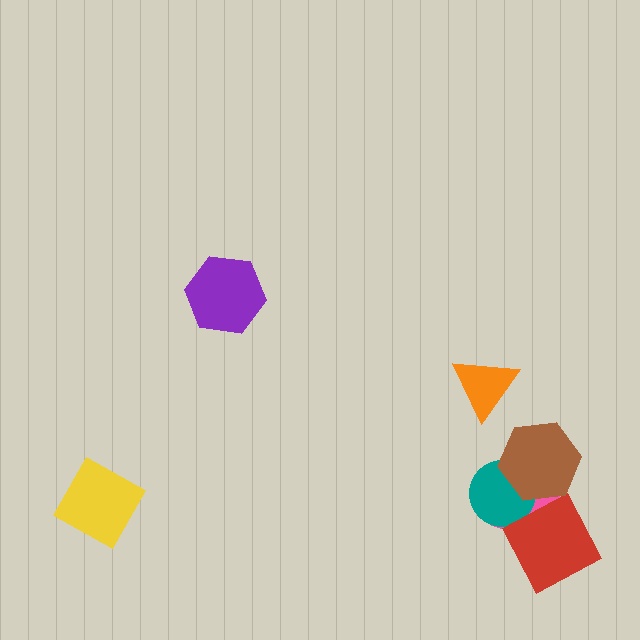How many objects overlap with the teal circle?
2 objects overlap with the teal circle.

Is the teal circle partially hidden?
Yes, it is partially covered by another shape.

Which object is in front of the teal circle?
The brown hexagon is in front of the teal circle.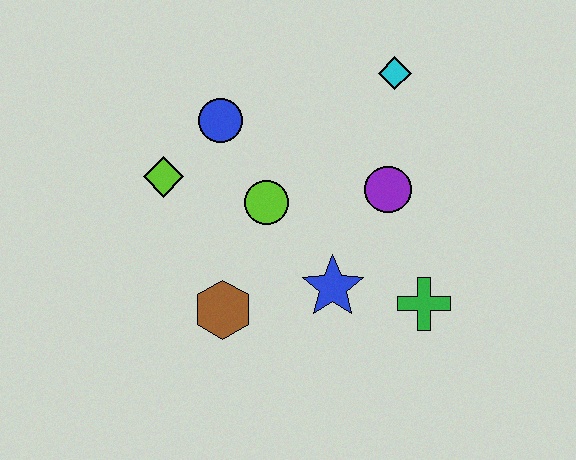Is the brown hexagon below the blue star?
Yes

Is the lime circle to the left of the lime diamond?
No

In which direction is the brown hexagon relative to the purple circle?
The brown hexagon is to the left of the purple circle.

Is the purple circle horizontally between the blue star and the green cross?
Yes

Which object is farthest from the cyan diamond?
The brown hexagon is farthest from the cyan diamond.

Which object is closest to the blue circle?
The lime diamond is closest to the blue circle.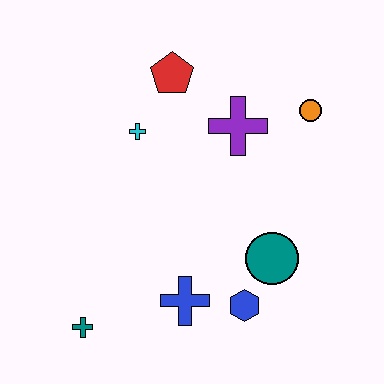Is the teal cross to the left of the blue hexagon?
Yes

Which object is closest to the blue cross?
The blue hexagon is closest to the blue cross.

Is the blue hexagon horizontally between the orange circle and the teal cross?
Yes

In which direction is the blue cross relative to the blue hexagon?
The blue cross is to the left of the blue hexagon.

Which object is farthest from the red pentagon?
The teal cross is farthest from the red pentagon.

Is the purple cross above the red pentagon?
No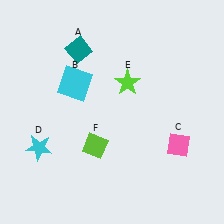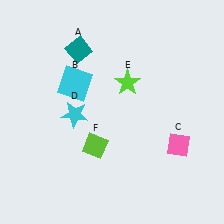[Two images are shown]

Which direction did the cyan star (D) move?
The cyan star (D) moved right.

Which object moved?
The cyan star (D) moved right.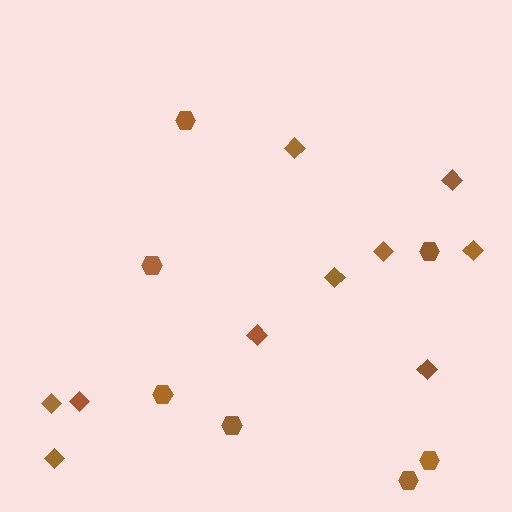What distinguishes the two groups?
There are 2 groups: one group of diamonds (10) and one group of hexagons (7).